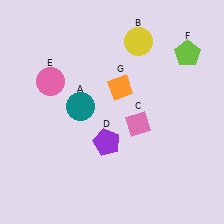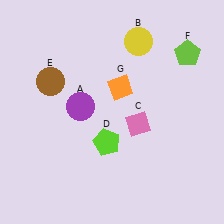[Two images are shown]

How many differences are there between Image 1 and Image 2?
There are 3 differences between the two images.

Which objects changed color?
A changed from teal to purple. D changed from purple to lime. E changed from pink to brown.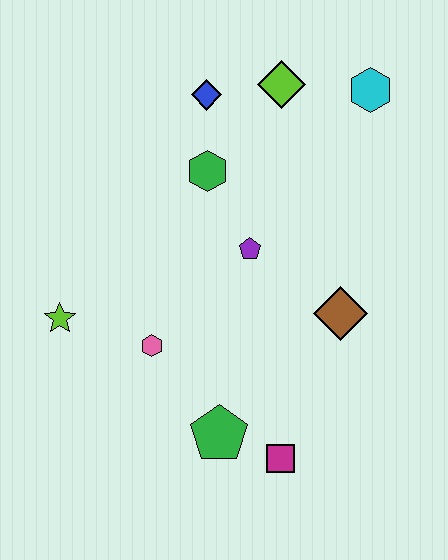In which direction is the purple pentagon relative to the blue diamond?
The purple pentagon is below the blue diamond.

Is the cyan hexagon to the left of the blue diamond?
No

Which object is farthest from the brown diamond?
The lime star is farthest from the brown diamond.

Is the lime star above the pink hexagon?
Yes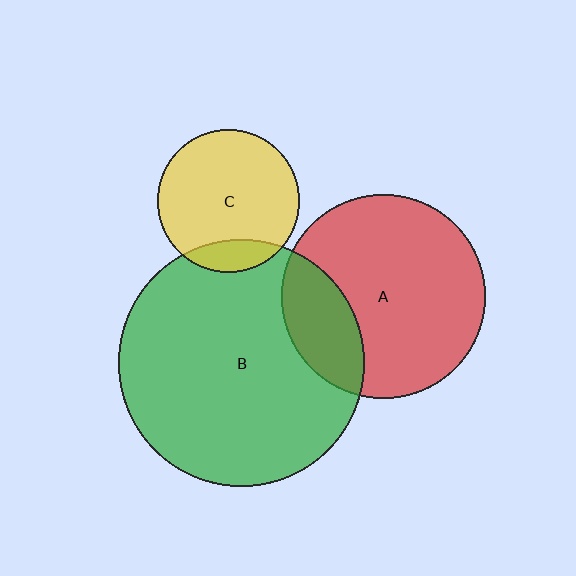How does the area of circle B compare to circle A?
Approximately 1.5 times.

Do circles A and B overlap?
Yes.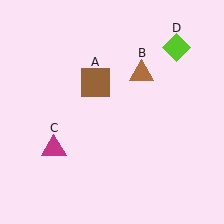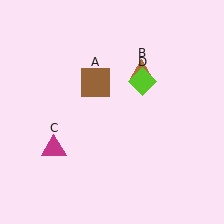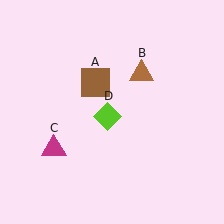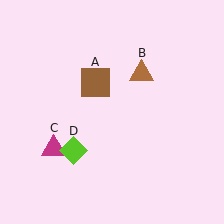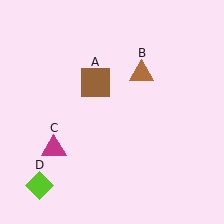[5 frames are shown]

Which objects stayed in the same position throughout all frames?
Brown square (object A) and brown triangle (object B) and magenta triangle (object C) remained stationary.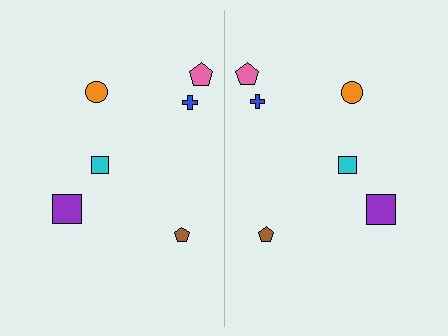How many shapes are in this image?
There are 12 shapes in this image.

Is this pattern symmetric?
Yes, this pattern has bilateral (reflection) symmetry.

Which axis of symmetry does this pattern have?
The pattern has a vertical axis of symmetry running through the center of the image.